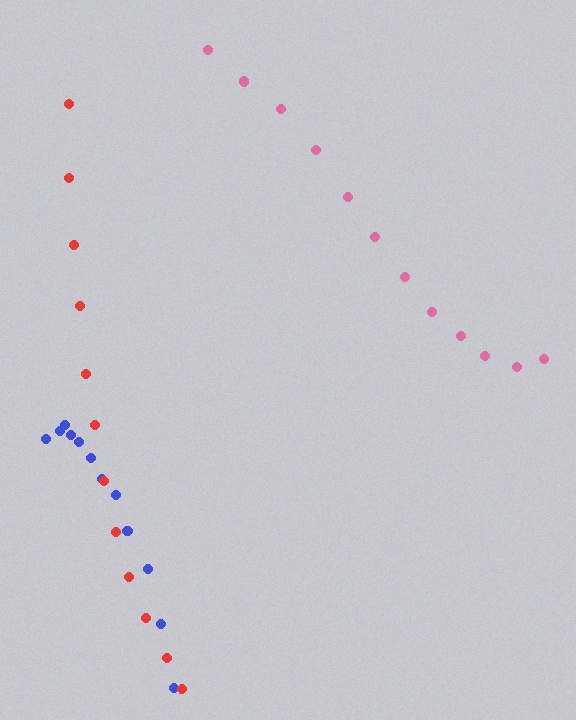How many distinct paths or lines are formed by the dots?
There are 3 distinct paths.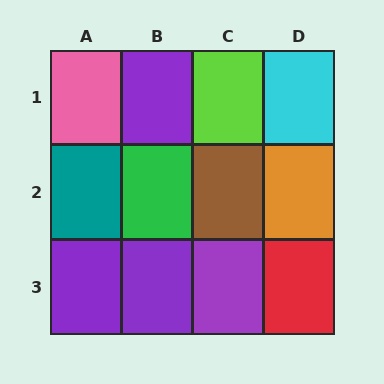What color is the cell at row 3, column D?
Red.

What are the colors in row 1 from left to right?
Pink, purple, lime, cyan.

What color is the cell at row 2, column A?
Teal.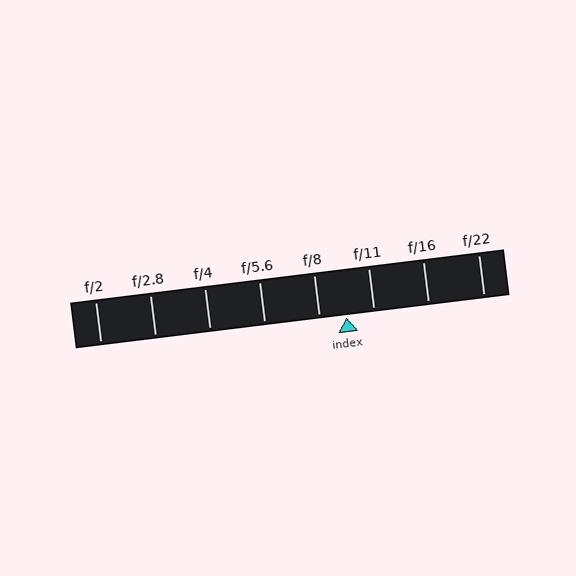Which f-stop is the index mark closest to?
The index mark is closest to f/8.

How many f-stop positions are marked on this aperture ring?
There are 8 f-stop positions marked.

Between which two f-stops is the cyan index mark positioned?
The index mark is between f/8 and f/11.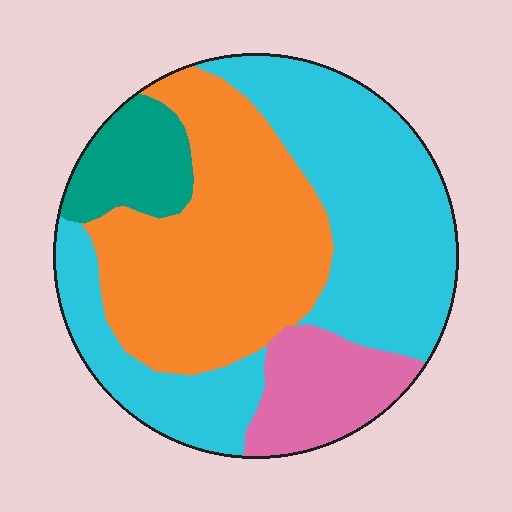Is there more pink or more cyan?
Cyan.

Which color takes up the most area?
Cyan, at roughly 45%.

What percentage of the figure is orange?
Orange covers 35% of the figure.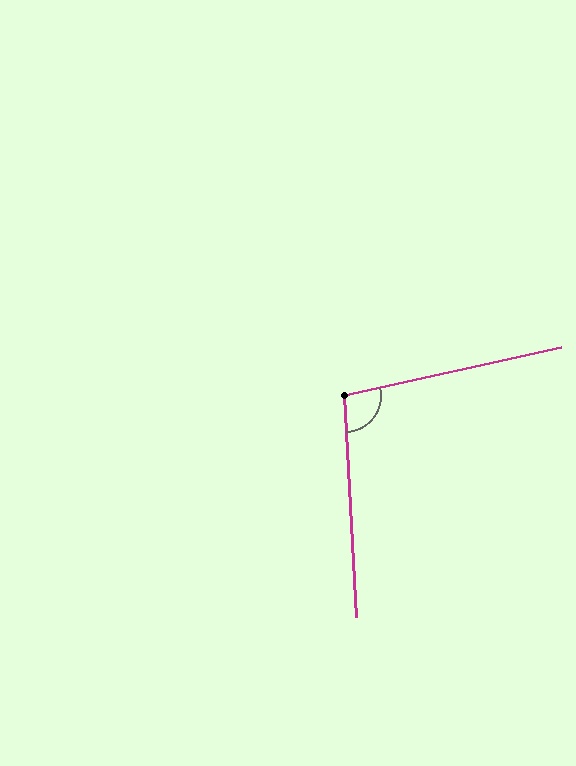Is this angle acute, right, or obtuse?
It is obtuse.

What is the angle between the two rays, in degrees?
Approximately 99 degrees.